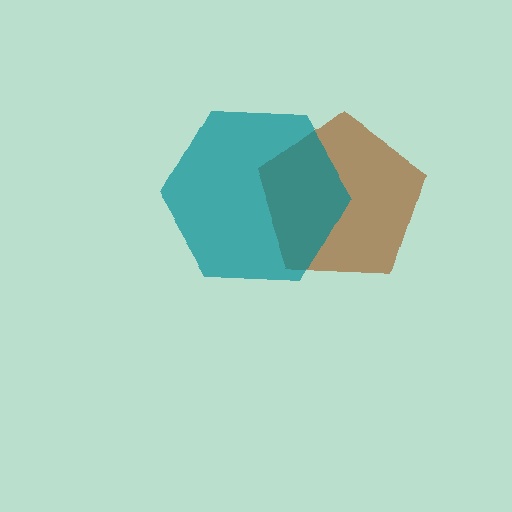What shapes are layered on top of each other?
The layered shapes are: a brown pentagon, a teal hexagon.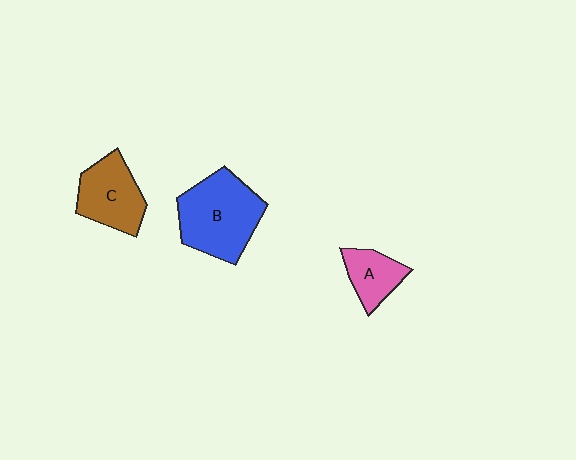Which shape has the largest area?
Shape B (blue).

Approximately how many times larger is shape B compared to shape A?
Approximately 2.2 times.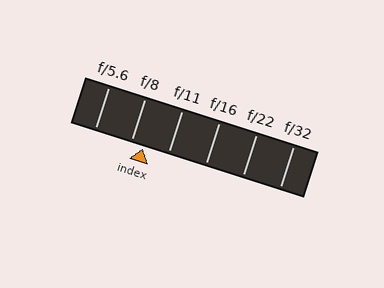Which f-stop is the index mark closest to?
The index mark is closest to f/8.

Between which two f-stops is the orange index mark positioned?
The index mark is between f/8 and f/11.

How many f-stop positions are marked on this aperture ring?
There are 6 f-stop positions marked.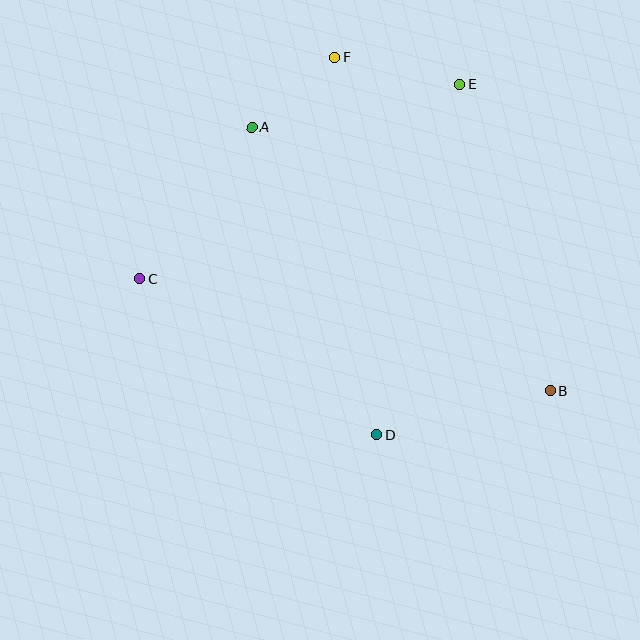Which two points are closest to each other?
Points A and F are closest to each other.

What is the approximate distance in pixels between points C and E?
The distance between C and E is approximately 373 pixels.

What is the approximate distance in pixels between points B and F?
The distance between B and F is approximately 397 pixels.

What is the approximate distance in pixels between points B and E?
The distance between B and E is approximately 319 pixels.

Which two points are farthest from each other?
Points B and C are farthest from each other.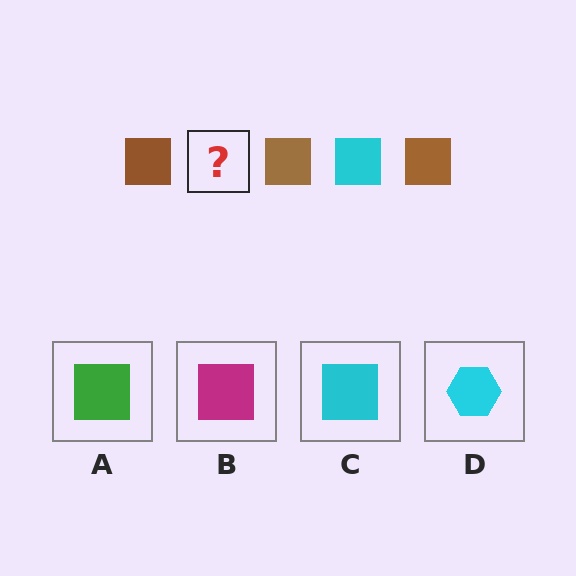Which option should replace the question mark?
Option C.